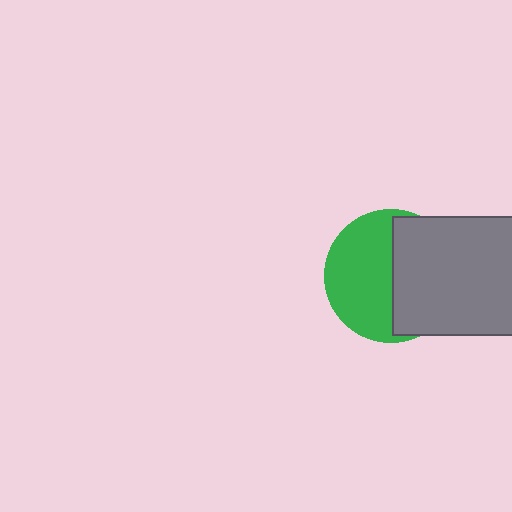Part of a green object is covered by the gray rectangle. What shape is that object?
It is a circle.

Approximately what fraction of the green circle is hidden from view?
Roughly 48% of the green circle is hidden behind the gray rectangle.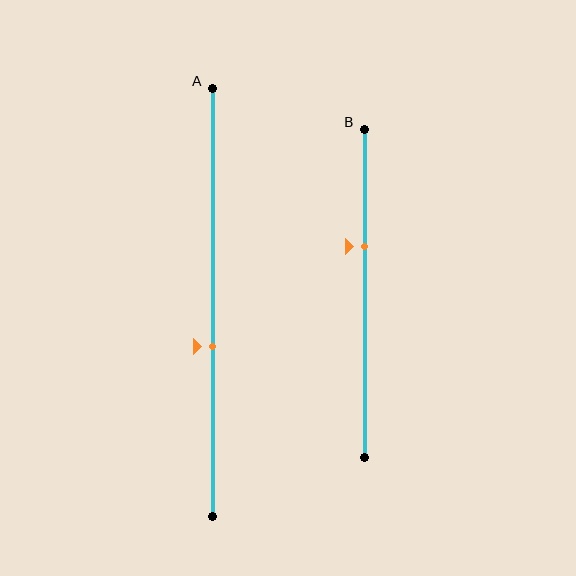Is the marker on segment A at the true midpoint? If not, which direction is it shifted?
No, the marker on segment A is shifted downward by about 10% of the segment length.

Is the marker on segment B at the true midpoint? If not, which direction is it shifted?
No, the marker on segment B is shifted upward by about 14% of the segment length.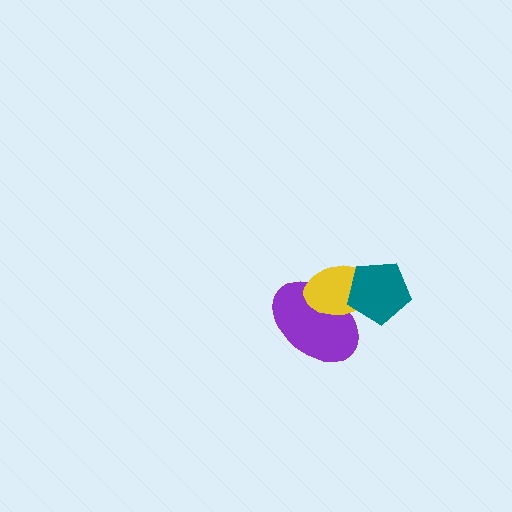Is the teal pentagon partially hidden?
No, no other shape covers it.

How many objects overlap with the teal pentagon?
2 objects overlap with the teal pentagon.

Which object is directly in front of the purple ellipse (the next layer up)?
The yellow ellipse is directly in front of the purple ellipse.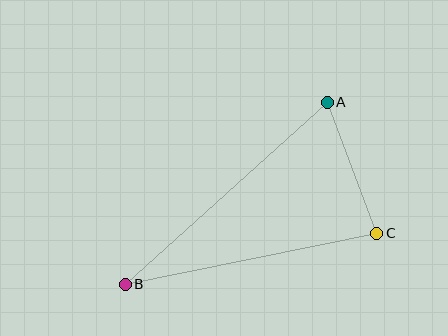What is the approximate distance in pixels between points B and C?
The distance between B and C is approximately 257 pixels.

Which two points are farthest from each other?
Points A and B are farthest from each other.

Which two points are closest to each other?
Points A and C are closest to each other.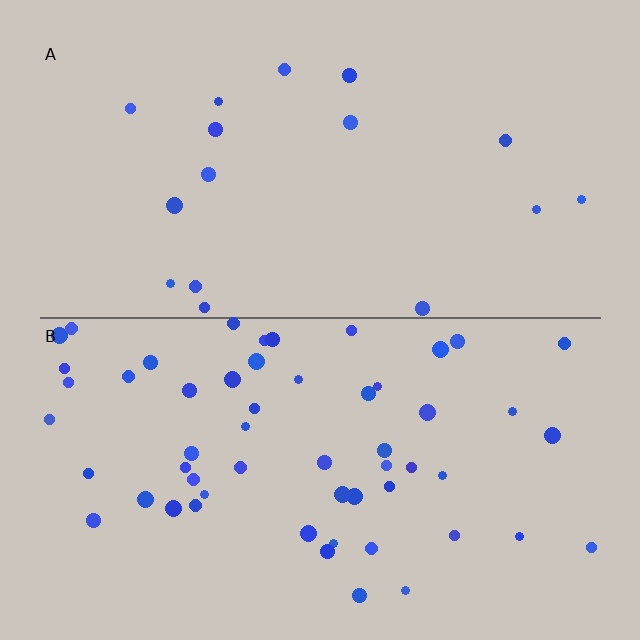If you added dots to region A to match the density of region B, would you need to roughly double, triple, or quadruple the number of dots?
Approximately triple.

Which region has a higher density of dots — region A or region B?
B (the bottom).